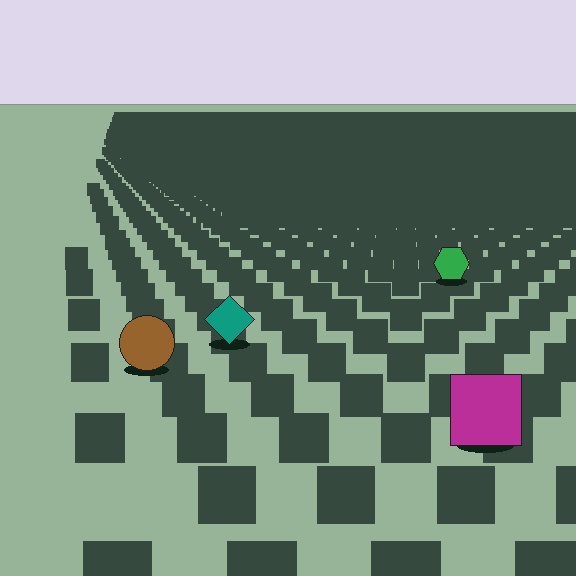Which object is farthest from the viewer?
The green hexagon is farthest from the viewer. It appears smaller and the ground texture around it is denser.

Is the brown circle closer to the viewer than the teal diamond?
Yes. The brown circle is closer — you can tell from the texture gradient: the ground texture is coarser near it.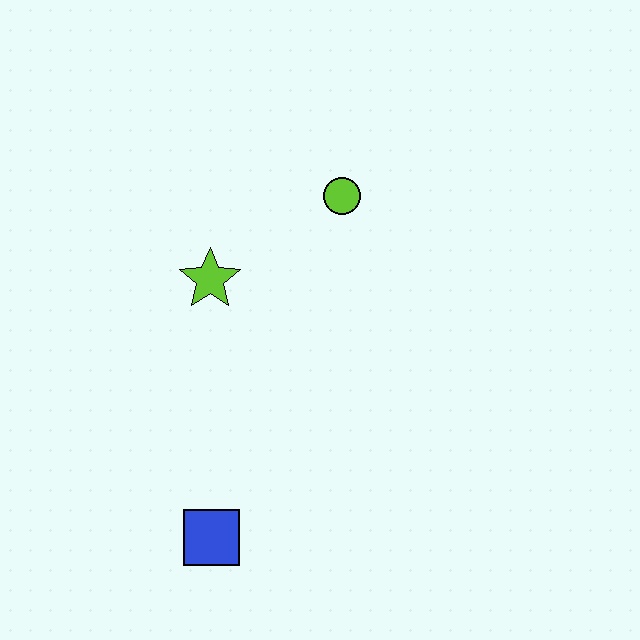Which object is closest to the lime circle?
The lime star is closest to the lime circle.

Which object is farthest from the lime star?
The blue square is farthest from the lime star.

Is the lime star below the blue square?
No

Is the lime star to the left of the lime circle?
Yes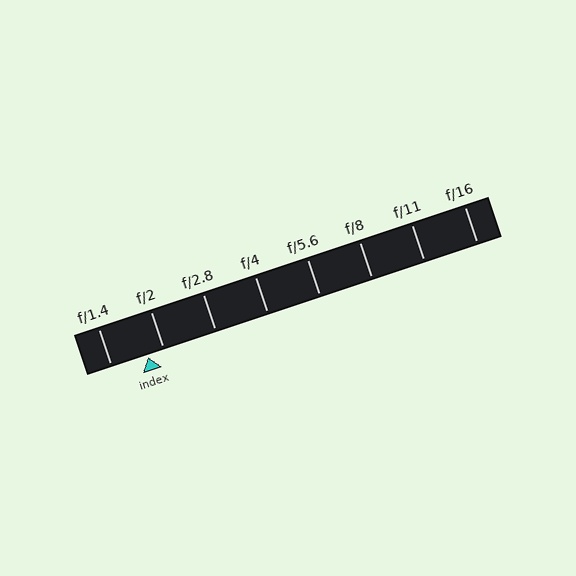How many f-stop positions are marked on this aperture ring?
There are 8 f-stop positions marked.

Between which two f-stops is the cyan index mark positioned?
The index mark is between f/1.4 and f/2.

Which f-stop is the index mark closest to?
The index mark is closest to f/2.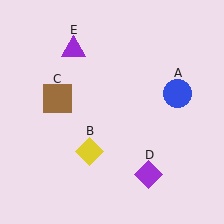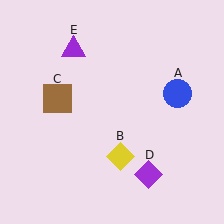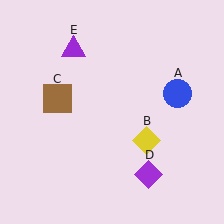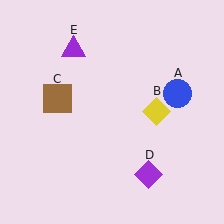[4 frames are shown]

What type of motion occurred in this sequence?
The yellow diamond (object B) rotated counterclockwise around the center of the scene.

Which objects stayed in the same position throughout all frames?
Blue circle (object A) and brown square (object C) and purple diamond (object D) and purple triangle (object E) remained stationary.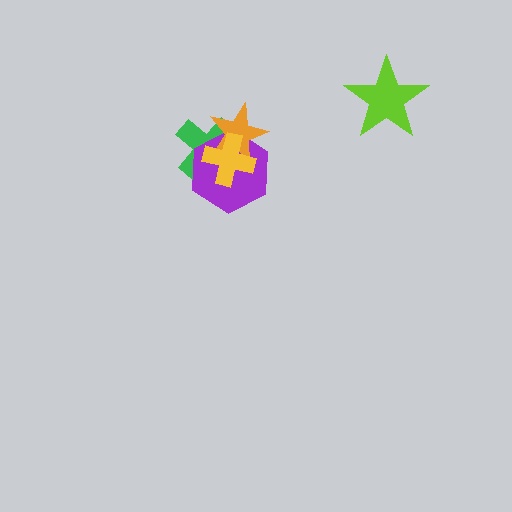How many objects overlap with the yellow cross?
3 objects overlap with the yellow cross.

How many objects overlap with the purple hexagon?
3 objects overlap with the purple hexagon.